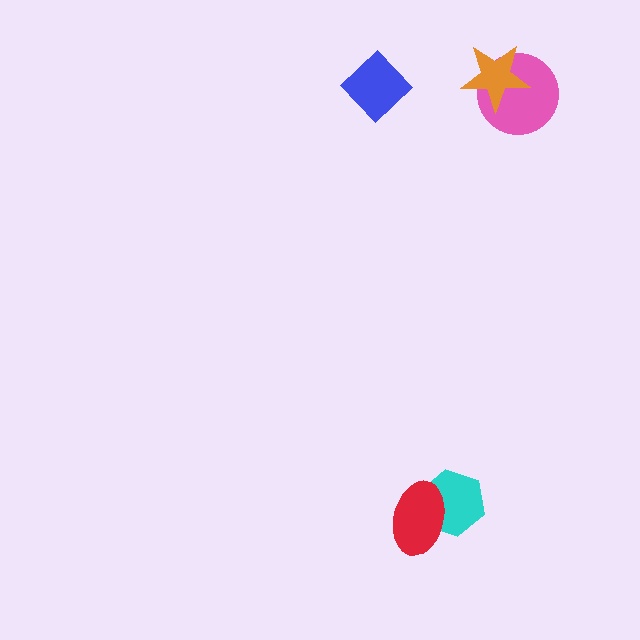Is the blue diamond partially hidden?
No, no other shape covers it.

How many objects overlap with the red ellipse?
1 object overlaps with the red ellipse.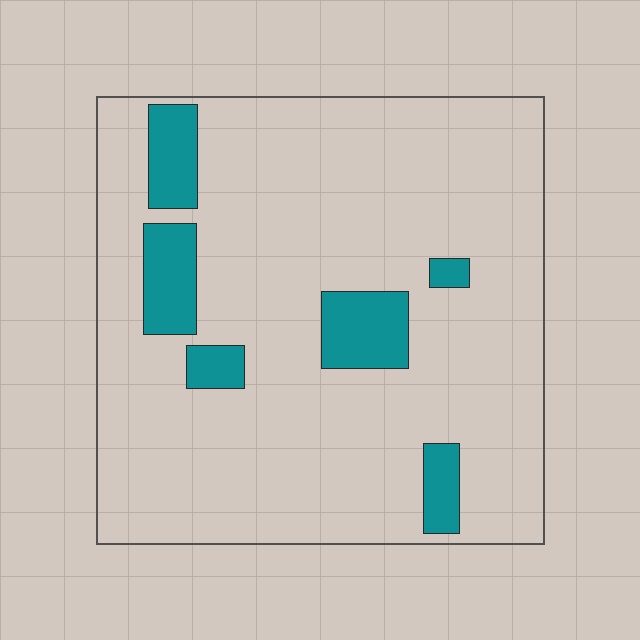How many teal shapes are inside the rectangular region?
6.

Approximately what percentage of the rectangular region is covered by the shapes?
Approximately 15%.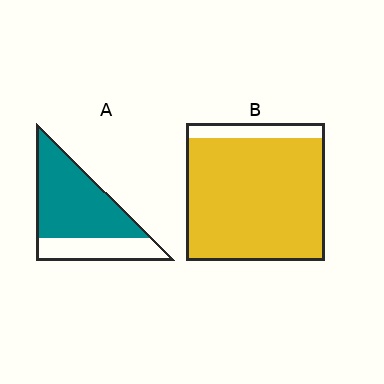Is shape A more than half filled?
Yes.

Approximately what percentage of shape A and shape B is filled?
A is approximately 70% and B is approximately 90%.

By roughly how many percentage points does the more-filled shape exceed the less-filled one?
By roughly 20 percentage points (B over A).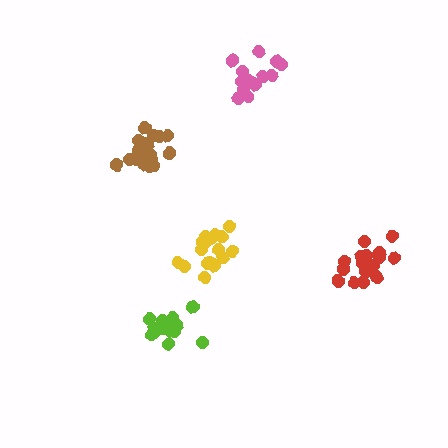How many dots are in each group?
Group 1: 19 dots, Group 2: 14 dots, Group 3: 14 dots, Group 4: 19 dots, Group 5: 17 dots (83 total).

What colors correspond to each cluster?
The clusters are colored: brown, lime, pink, red, yellow.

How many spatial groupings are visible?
There are 5 spatial groupings.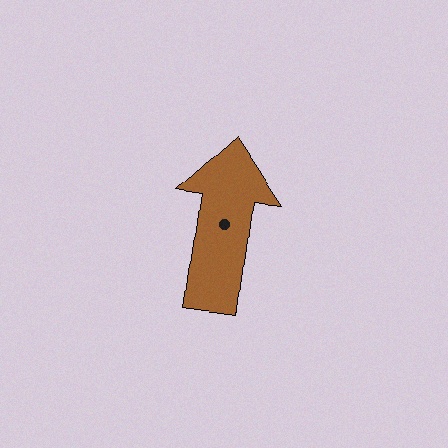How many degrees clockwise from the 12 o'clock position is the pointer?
Approximately 8 degrees.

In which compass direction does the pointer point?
North.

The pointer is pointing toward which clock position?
Roughly 12 o'clock.